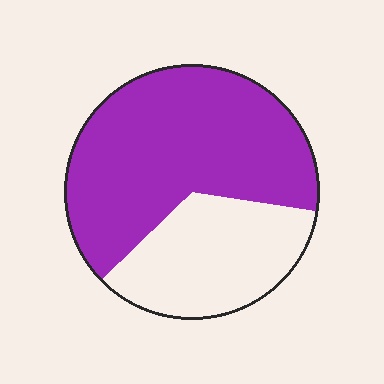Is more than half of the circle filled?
Yes.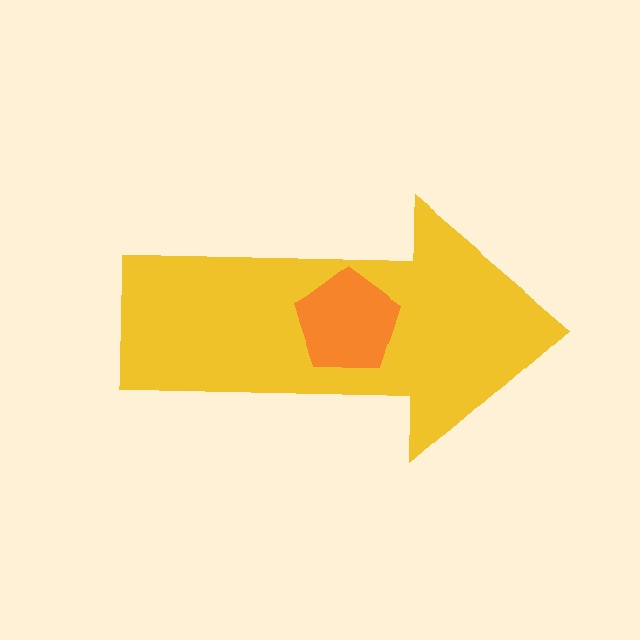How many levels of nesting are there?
2.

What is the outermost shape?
The yellow arrow.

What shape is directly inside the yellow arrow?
The orange pentagon.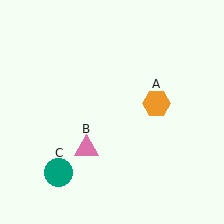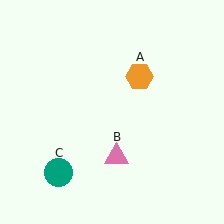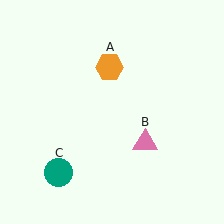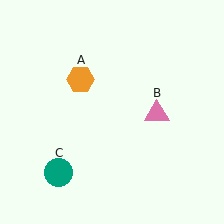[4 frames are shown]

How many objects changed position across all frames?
2 objects changed position: orange hexagon (object A), pink triangle (object B).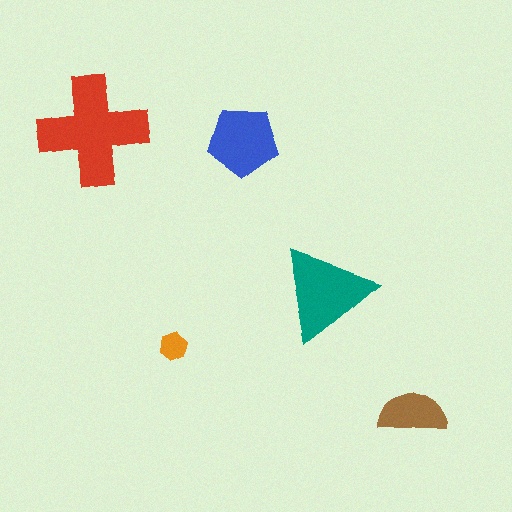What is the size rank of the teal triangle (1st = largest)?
2nd.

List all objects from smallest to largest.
The orange hexagon, the brown semicircle, the blue pentagon, the teal triangle, the red cross.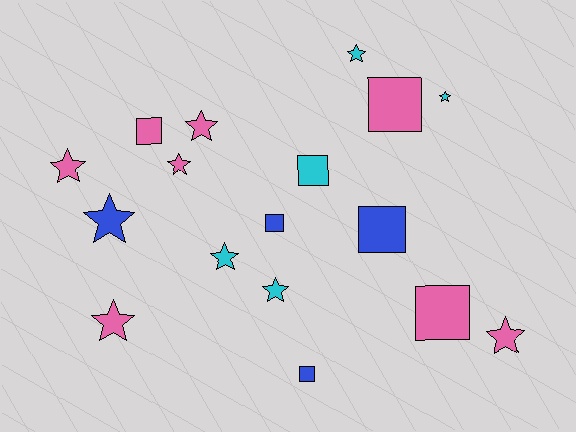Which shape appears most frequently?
Star, with 10 objects.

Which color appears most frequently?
Pink, with 8 objects.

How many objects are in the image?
There are 17 objects.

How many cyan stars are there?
There are 4 cyan stars.